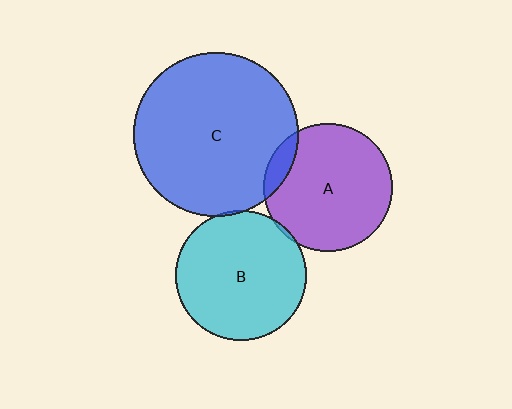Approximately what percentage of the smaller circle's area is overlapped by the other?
Approximately 5%.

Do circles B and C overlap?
Yes.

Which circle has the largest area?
Circle C (blue).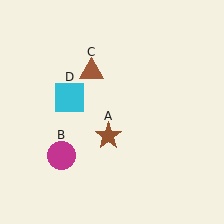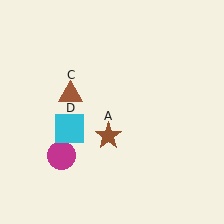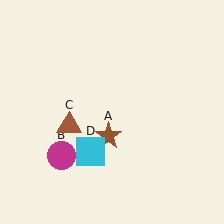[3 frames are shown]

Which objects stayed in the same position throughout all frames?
Brown star (object A) and magenta circle (object B) remained stationary.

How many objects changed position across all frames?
2 objects changed position: brown triangle (object C), cyan square (object D).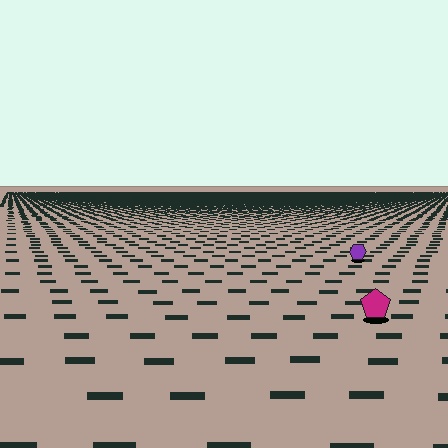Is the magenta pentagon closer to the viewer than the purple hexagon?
Yes. The magenta pentagon is closer — you can tell from the texture gradient: the ground texture is coarser near it.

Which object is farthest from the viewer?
The purple hexagon is farthest from the viewer. It appears smaller and the ground texture around it is denser.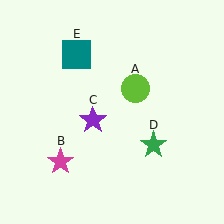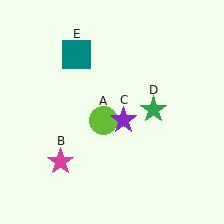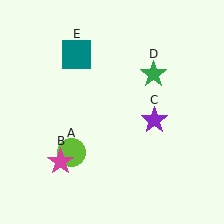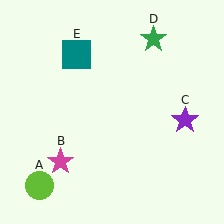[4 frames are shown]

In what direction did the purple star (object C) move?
The purple star (object C) moved right.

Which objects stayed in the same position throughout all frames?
Magenta star (object B) and teal square (object E) remained stationary.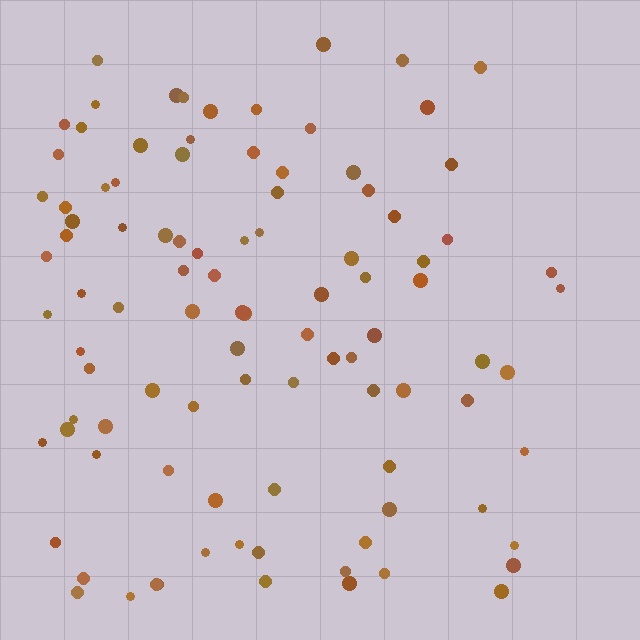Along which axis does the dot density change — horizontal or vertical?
Horizontal.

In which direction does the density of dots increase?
From right to left, with the left side densest.